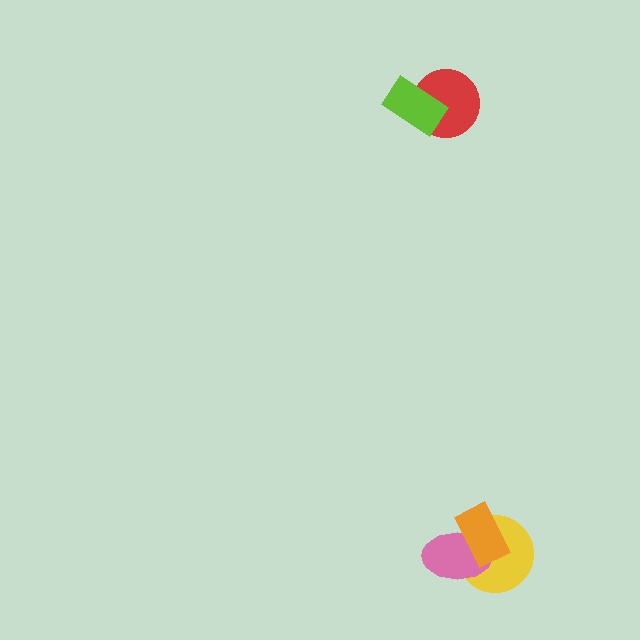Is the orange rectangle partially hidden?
No, no other shape covers it.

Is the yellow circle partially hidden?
Yes, it is partially covered by another shape.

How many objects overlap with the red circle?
1 object overlaps with the red circle.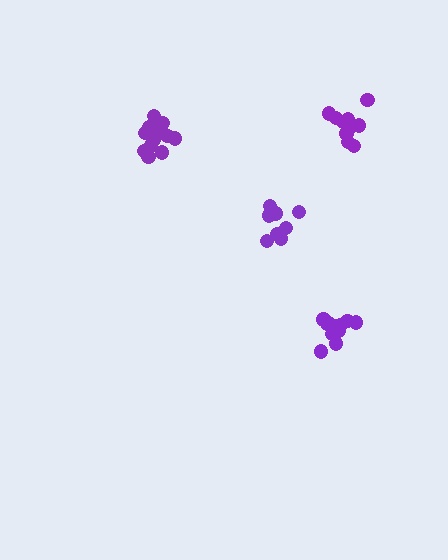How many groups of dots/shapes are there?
There are 4 groups.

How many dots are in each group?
Group 1: 8 dots, Group 2: 12 dots, Group 3: 11 dots, Group 4: 11 dots (42 total).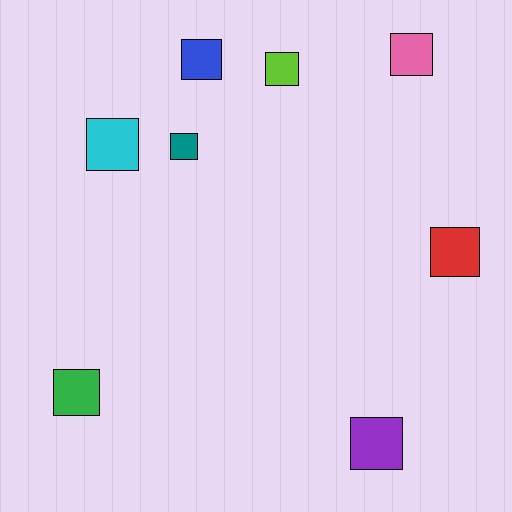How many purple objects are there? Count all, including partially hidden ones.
There is 1 purple object.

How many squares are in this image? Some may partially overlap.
There are 8 squares.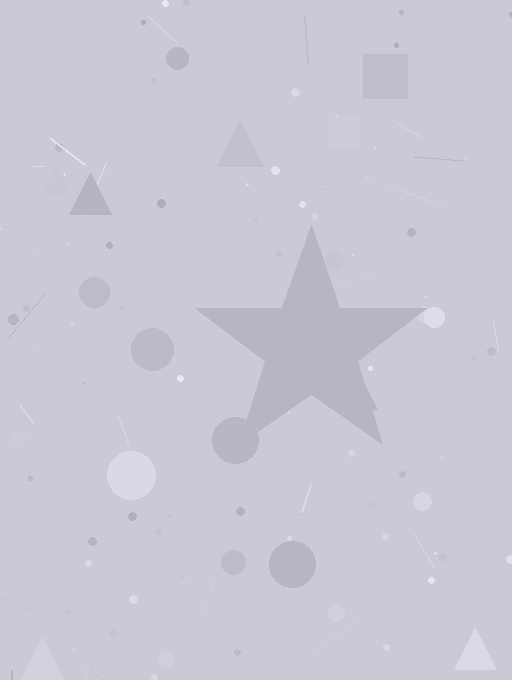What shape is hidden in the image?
A star is hidden in the image.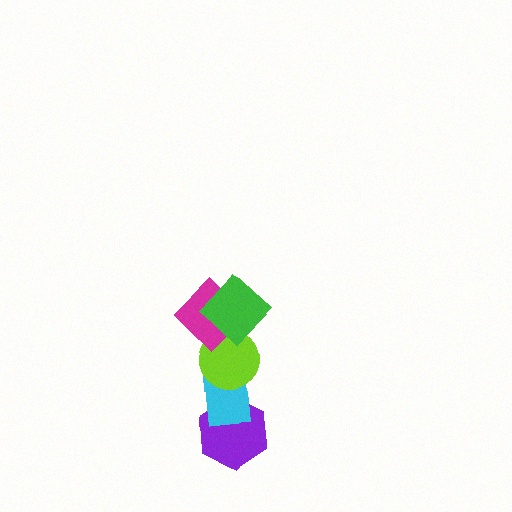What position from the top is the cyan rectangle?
The cyan rectangle is 4th from the top.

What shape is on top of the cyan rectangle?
The lime circle is on top of the cyan rectangle.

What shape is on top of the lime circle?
The magenta diamond is on top of the lime circle.